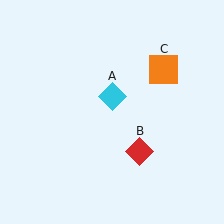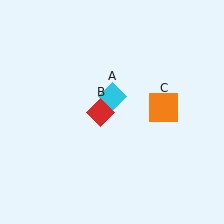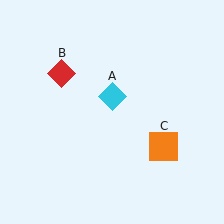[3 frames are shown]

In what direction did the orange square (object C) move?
The orange square (object C) moved down.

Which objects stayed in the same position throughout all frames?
Cyan diamond (object A) remained stationary.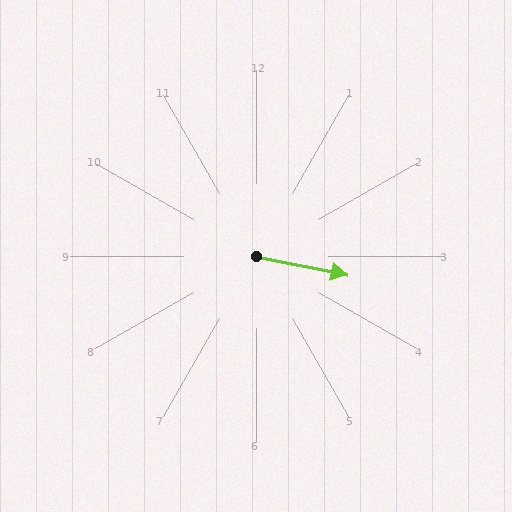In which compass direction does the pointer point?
East.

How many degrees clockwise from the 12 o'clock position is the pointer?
Approximately 102 degrees.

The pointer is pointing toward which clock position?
Roughly 3 o'clock.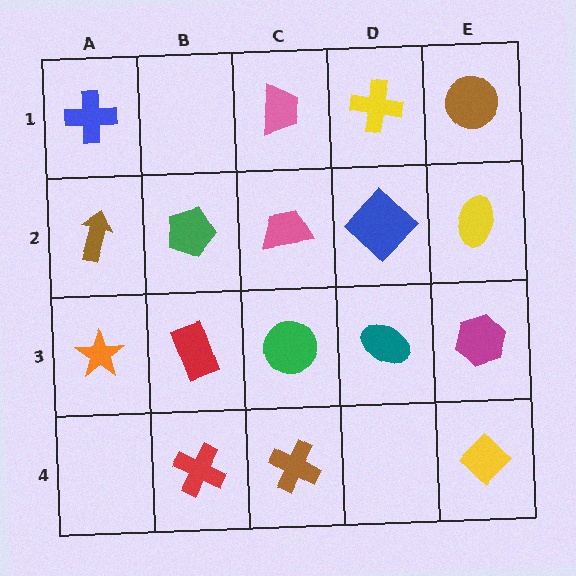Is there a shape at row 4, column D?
No, that cell is empty.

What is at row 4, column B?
A red cross.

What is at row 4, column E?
A yellow diamond.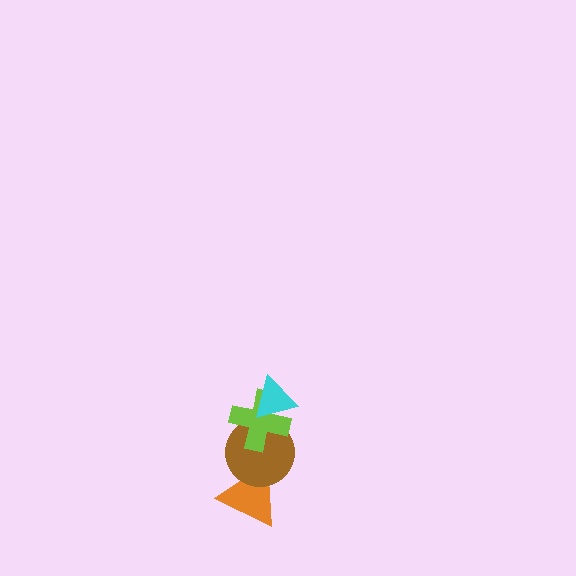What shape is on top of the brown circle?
The lime cross is on top of the brown circle.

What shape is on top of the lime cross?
The cyan triangle is on top of the lime cross.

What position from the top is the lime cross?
The lime cross is 2nd from the top.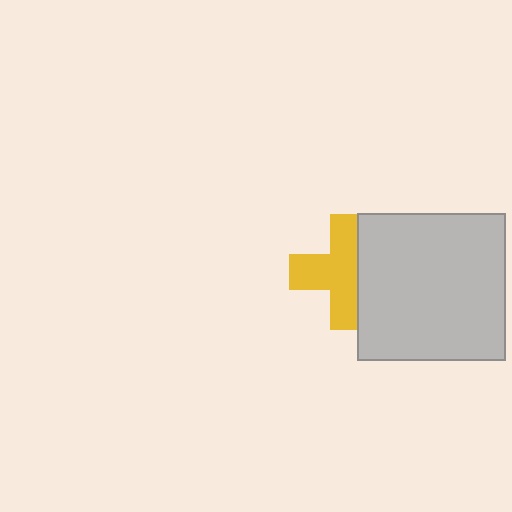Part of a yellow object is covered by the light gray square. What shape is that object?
It is a cross.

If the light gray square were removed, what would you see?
You would see the complete yellow cross.